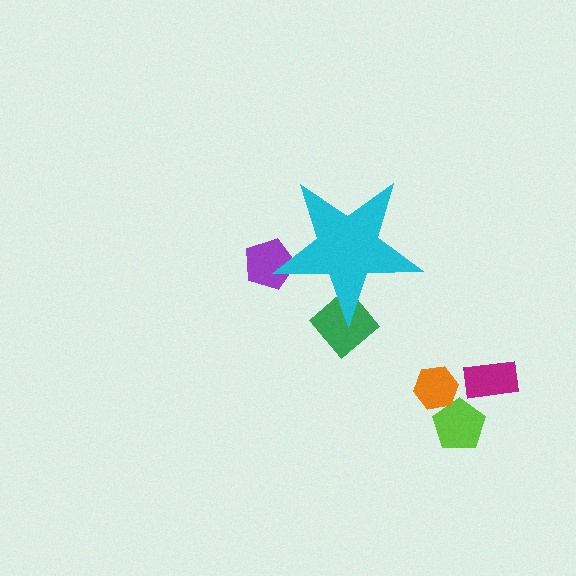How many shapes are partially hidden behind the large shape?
2 shapes are partially hidden.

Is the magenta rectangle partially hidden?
No, the magenta rectangle is fully visible.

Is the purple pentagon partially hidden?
Yes, the purple pentagon is partially hidden behind the cyan star.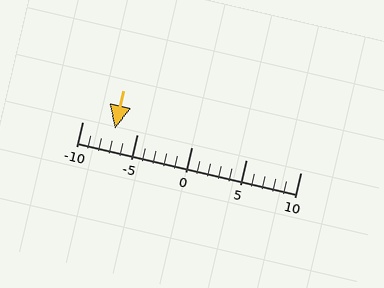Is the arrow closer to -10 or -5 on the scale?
The arrow is closer to -5.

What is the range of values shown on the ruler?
The ruler shows values from -10 to 10.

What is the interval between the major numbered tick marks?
The major tick marks are spaced 5 units apart.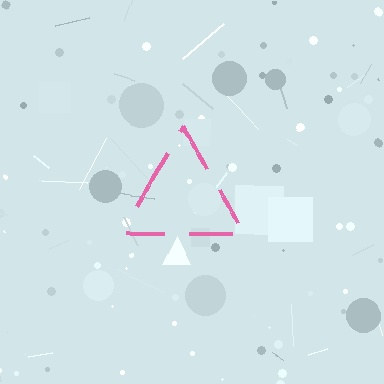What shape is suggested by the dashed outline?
The dashed outline suggests a triangle.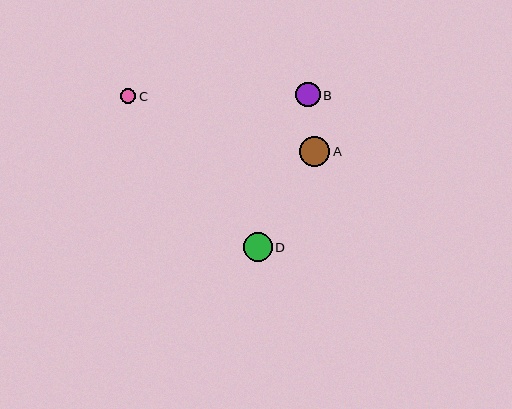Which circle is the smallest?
Circle C is the smallest with a size of approximately 15 pixels.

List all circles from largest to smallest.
From largest to smallest: A, D, B, C.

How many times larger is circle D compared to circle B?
Circle D is approximately 1.2 times the size of circle B.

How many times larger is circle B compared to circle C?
Circle B is approximately 1.6 times the size of circle C.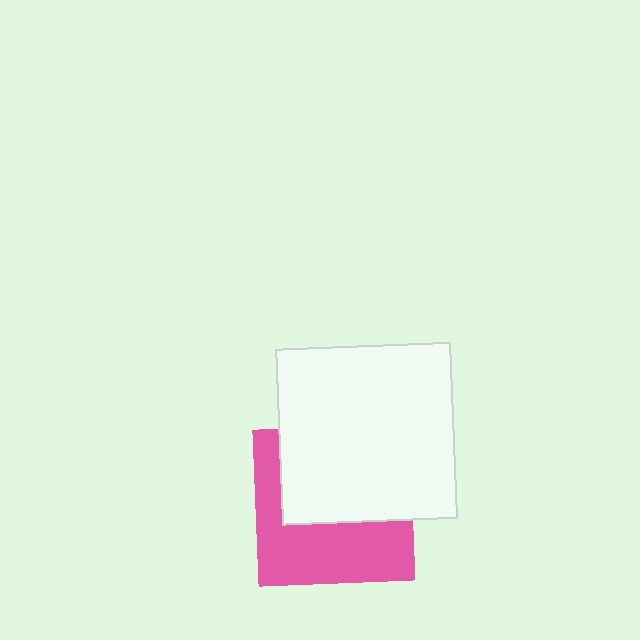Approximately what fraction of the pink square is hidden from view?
Roughly 51% of the pink square is hidden behind the white rectangle.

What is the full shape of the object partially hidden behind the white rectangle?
The partially hidden object is a pink square.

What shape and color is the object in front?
The object in front is a white rectangle.